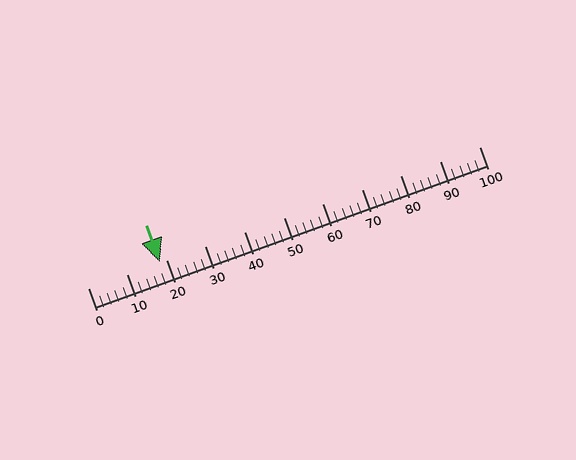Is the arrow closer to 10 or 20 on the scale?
The arrow is closer to 20.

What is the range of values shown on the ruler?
The ruler shows values from 0 to 100.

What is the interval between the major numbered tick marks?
The major tick marks are spaced 10 units apart.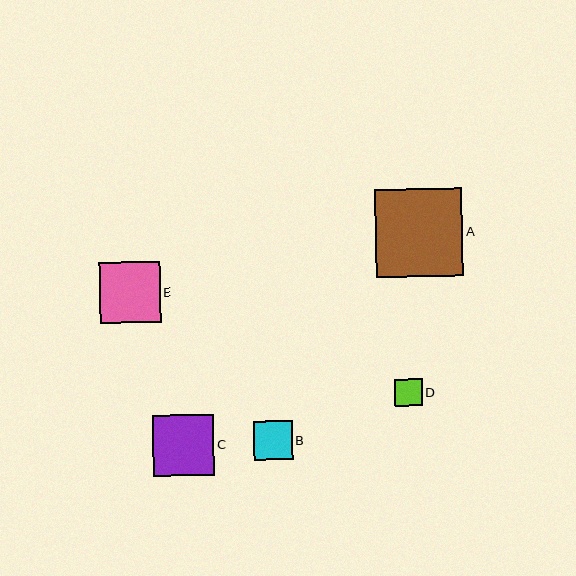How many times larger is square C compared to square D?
Square C is approximately 2.2 times the size of square D.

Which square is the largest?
Square A is the largest with a size of approximately 88 pixels.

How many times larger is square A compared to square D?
Square A is approximately 3.2 times the size of square D.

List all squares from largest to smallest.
From largest to smallest: A, C, E, B, D.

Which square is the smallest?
Square D is the smallest with a size of approximately 27 pixels.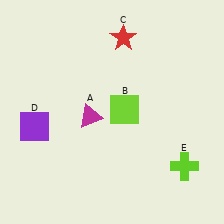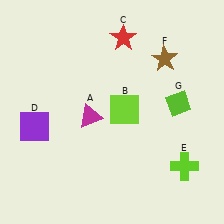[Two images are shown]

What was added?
A brown star (F), a lime diamond (G) were added in Image 2.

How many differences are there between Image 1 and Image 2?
There are 2 differences between the two images.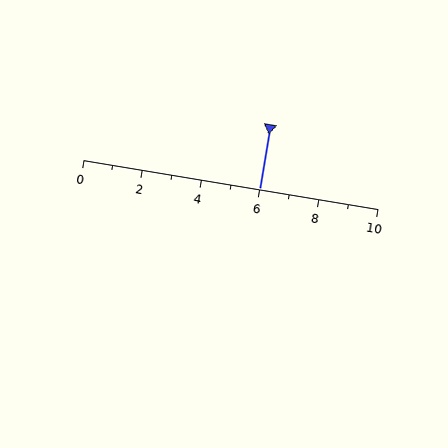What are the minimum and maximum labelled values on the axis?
The axis runs from 0 to 10.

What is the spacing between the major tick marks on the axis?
The major ticks are spaced 2 apart.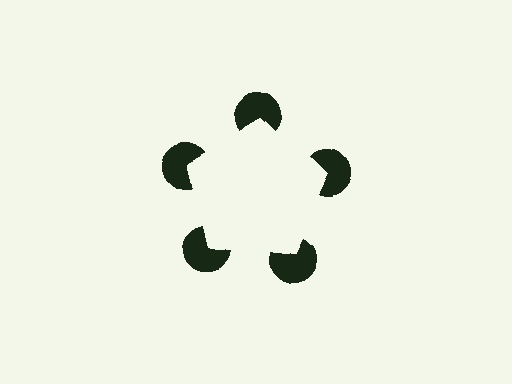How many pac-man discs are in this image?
There are 5 — one at each vertex of the illusory pentagon.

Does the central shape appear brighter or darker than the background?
It typically appears slightly brighter than the background, even though no actual brightness change is drawn.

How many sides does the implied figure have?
5 sides.